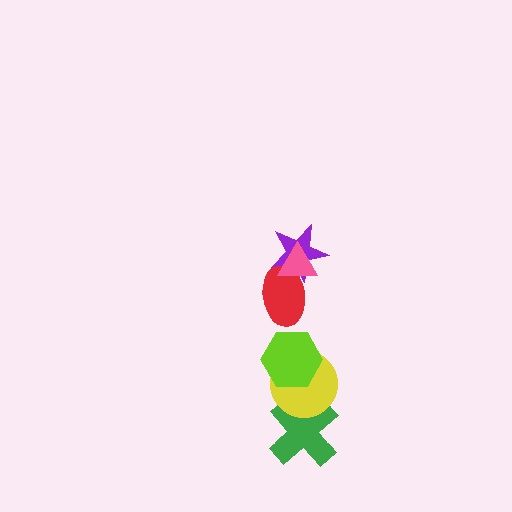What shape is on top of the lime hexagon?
The red ellipse is on top of the lime hexagon.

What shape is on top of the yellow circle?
The lime hexagon is on top of the yellow circle.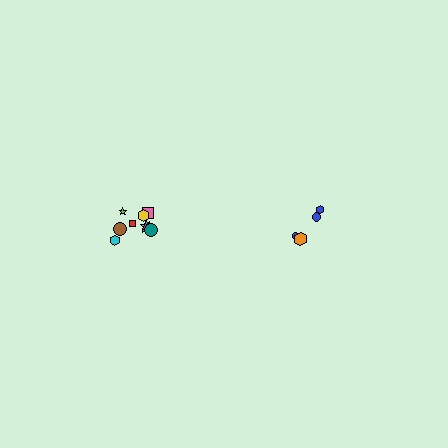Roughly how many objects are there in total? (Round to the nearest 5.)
Roughly 15 objects in total.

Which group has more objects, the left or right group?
The left group.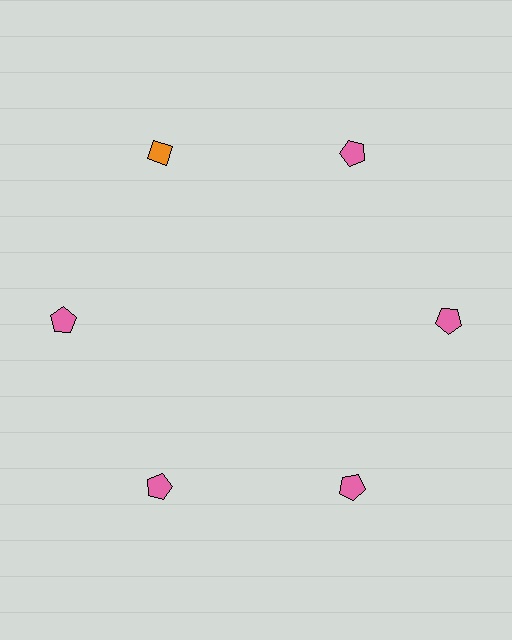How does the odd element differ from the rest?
It differs in both color (orange instead of pink) and shape (diamond instead of pentagon).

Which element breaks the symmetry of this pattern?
The orange diamond at roughly the 11 o'clock position breaks the symmetry. All other shapes are pink pentagons.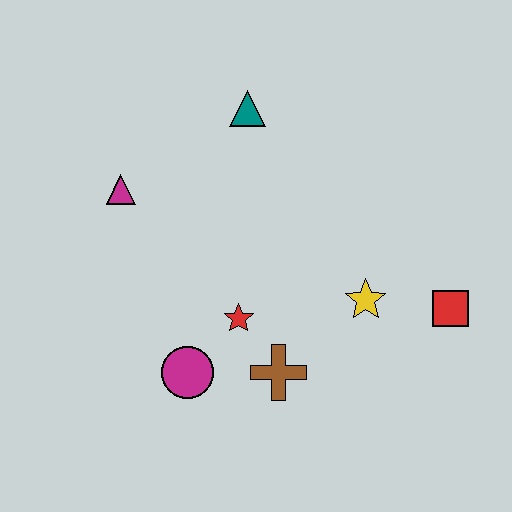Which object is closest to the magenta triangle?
The teal triangle is closest to the magenta triangle.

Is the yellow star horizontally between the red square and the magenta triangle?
Yes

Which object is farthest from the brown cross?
The teal triangle is farthest from the brown cross.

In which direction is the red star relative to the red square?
The red star is to the left of the red square.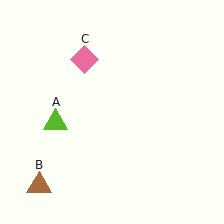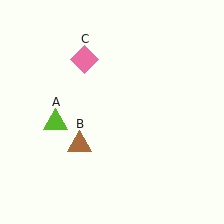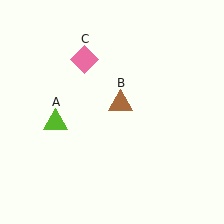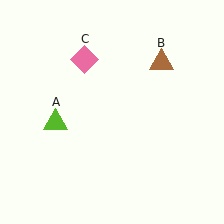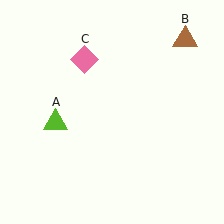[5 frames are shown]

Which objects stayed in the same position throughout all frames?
Lime triangle (object A) and pink diamond (object C) remained stationary.